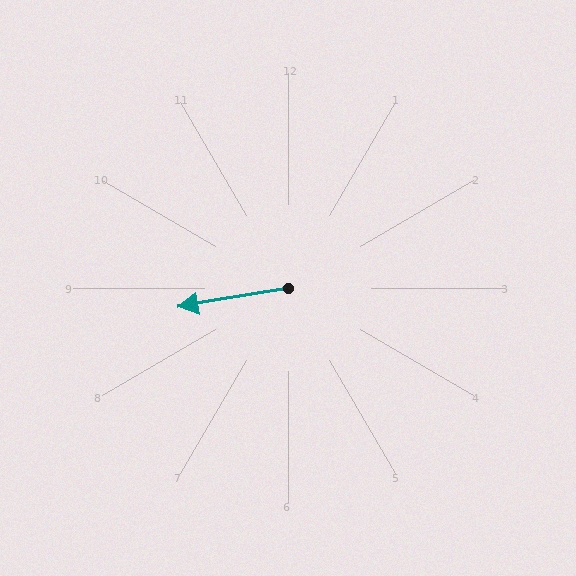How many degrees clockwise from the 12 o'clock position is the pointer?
Approximately 261 degrees.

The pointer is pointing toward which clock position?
Roughly 9 o'clock.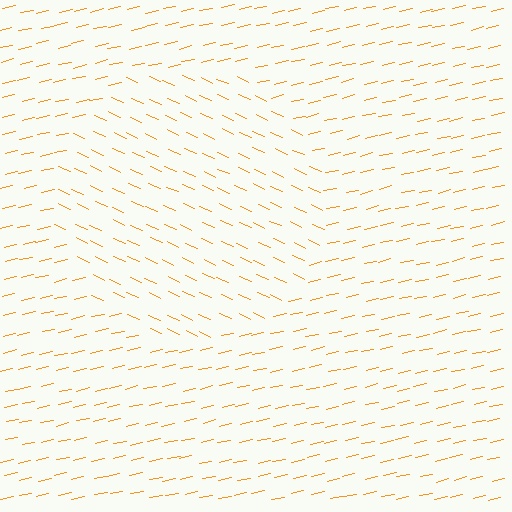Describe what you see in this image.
The image is filled with small orange line segments. A circle region in the image has lines oriented differently from the surrounding lines, creating a visible texture boundary.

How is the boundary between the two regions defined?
The boundary is defined purely by a change in line orientation (approximately 37 degrees difference). All lines are the same color and thickness.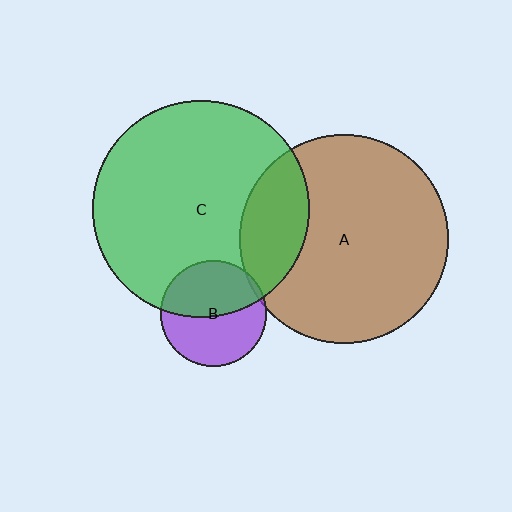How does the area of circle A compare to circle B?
Approximately 3.9 times.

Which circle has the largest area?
Circle C (green).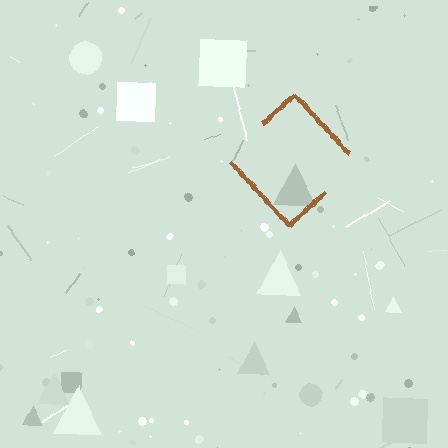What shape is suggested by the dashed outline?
The dashed outline suggests a diamond.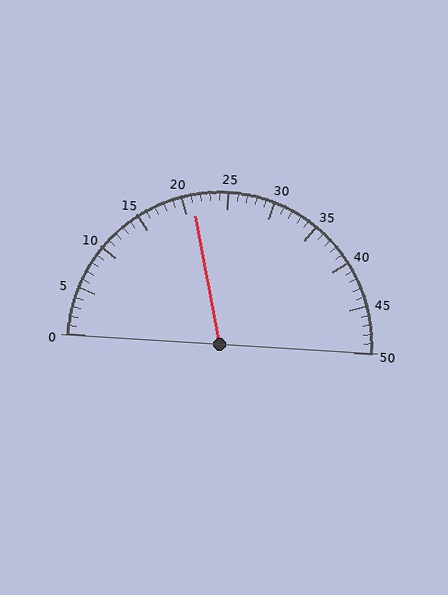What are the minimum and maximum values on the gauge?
The gauge ranges from 0 to 50.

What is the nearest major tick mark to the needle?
The nearest major tick mark is 20.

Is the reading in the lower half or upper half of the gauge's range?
The reading is in the lower half of the range (0 to 50).